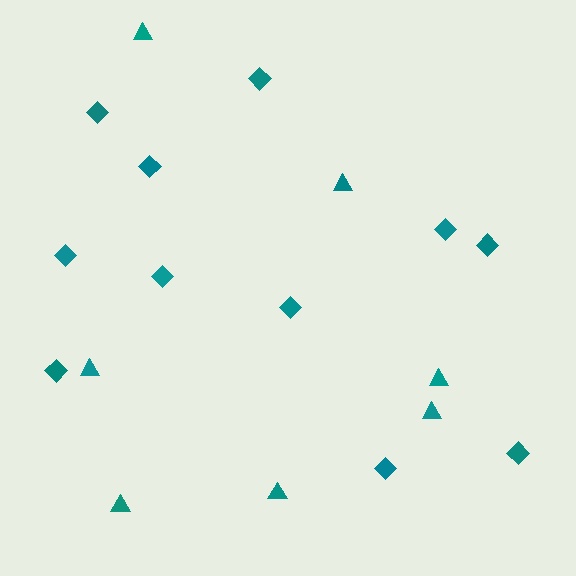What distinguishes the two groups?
There are 2 groups: one group of triangles (7) and one group of diamonds (11).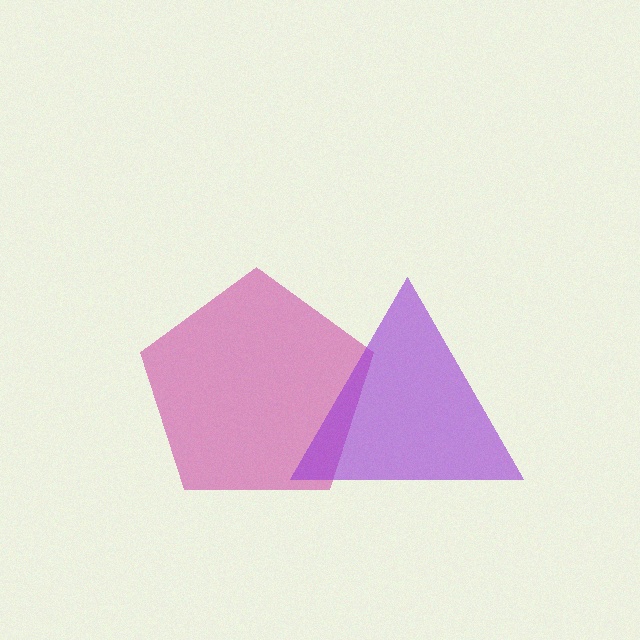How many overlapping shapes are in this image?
There are 2 overlapping shapes in the image.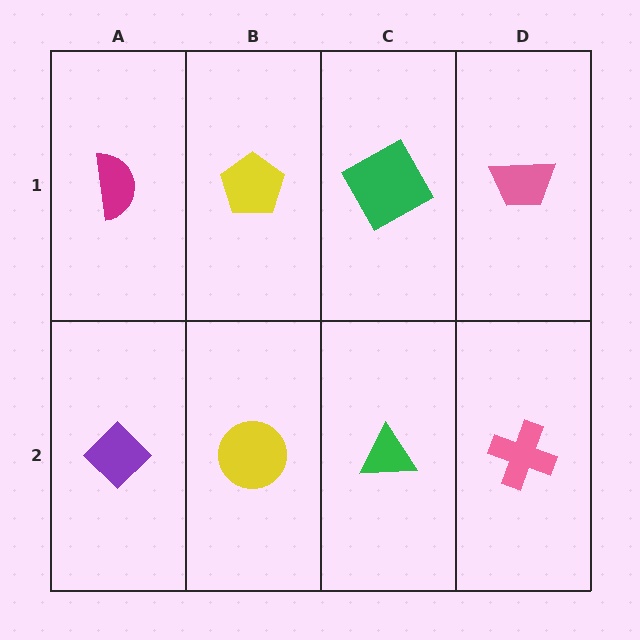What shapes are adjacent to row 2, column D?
A pink trapezoid (row 1, column D), a green triangle (row 2, column C).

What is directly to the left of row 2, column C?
A yellow circle.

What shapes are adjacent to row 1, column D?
A pink cross (row 2, column D), a green square (row 1, column C).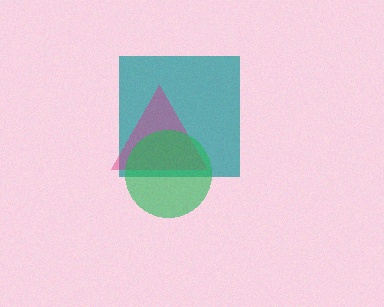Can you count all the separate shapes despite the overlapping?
Yes, there are 3 separate shapes.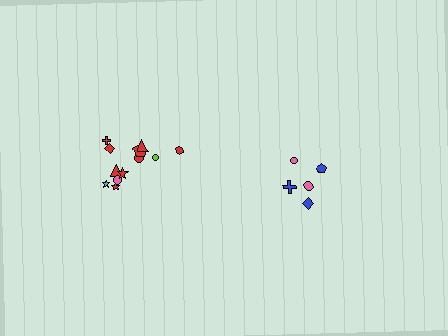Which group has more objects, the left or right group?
The left group.